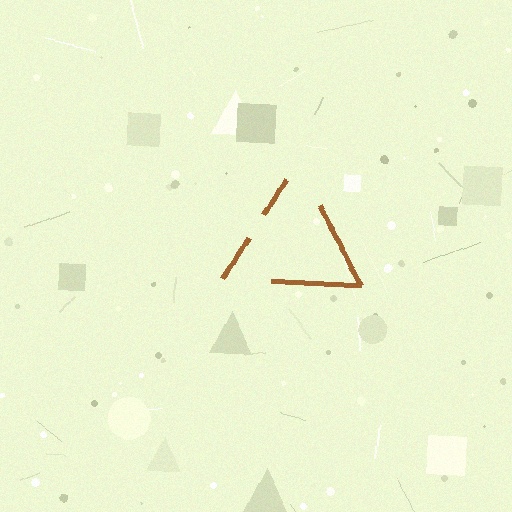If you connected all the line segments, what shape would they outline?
They would outline a triangle.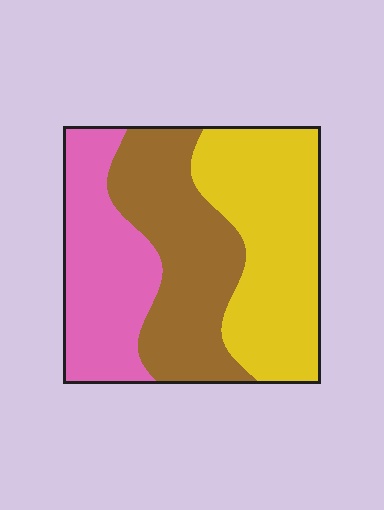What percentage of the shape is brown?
Brown covers around 35% of the shape.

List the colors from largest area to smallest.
From largest to smallest: yellow, brown, pink.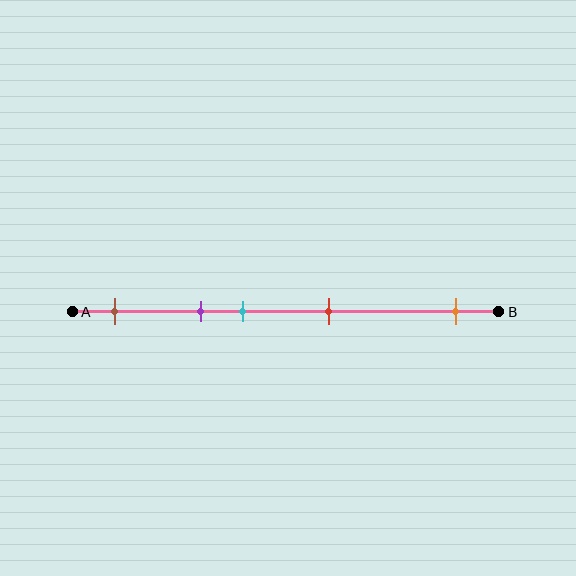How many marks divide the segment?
There are 5 marks dividing the segment.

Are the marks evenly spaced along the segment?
No, the marks are not evenly spaced.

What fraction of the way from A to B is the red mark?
The red mark is approximately 60% (0.6) of the way from A to B.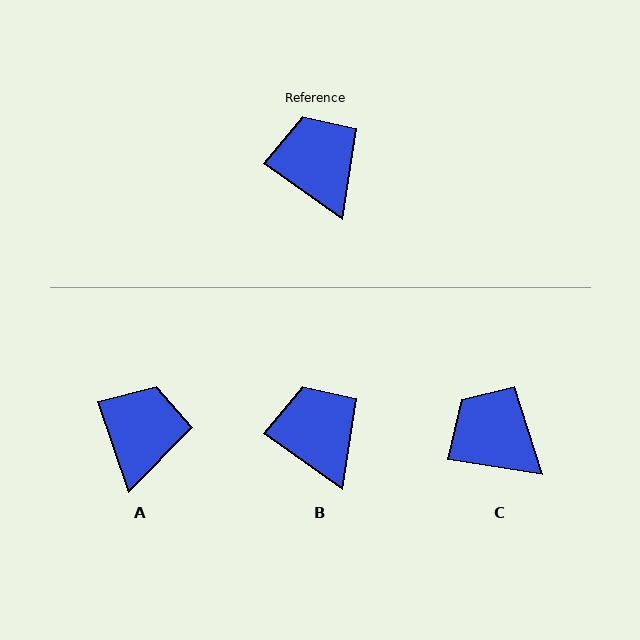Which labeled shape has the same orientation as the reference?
B.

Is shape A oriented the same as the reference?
No, it is off by about 36 degrees.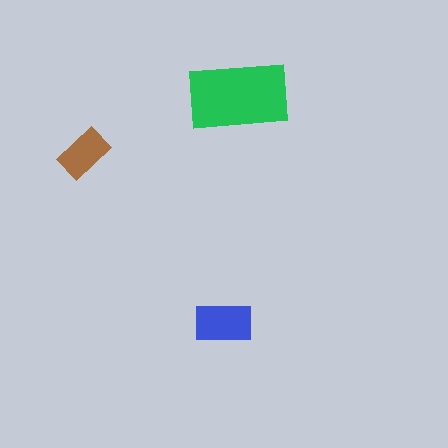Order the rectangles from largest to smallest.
the green one, the blue one, the brown one.